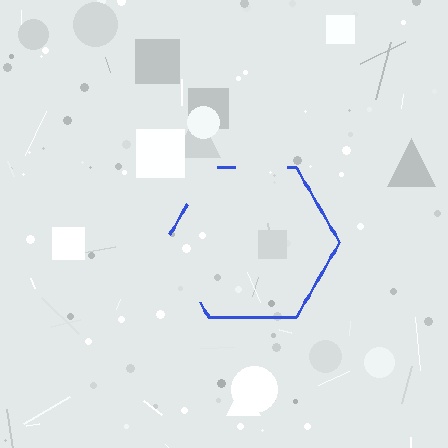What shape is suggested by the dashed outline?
The dashed outline suggests a hexagon.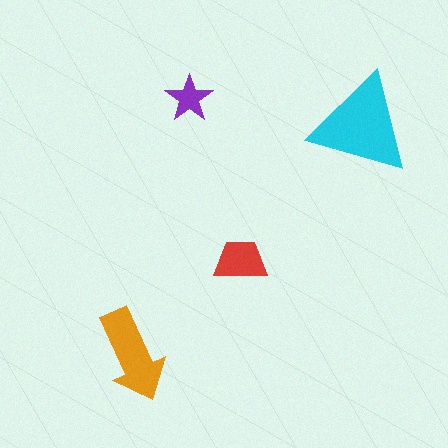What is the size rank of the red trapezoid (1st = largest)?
3rd.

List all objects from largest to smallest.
The cyan triangle, the orange arrow, the red trapezoid, the purple star.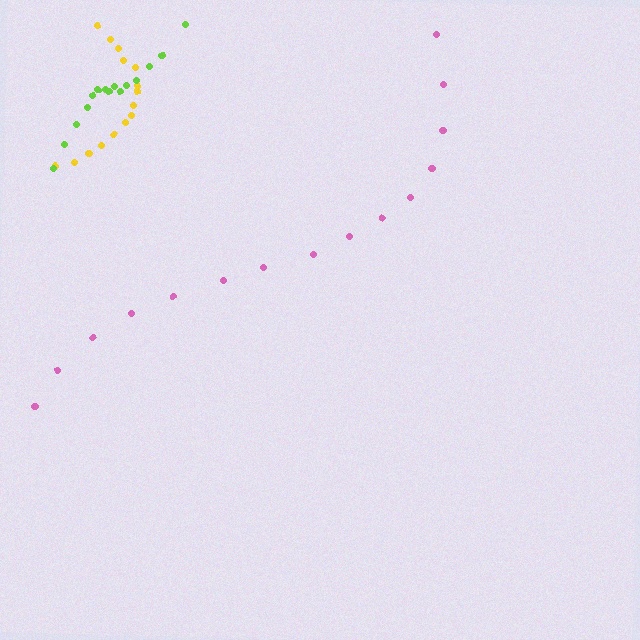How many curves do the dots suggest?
There are 3 distinct paths.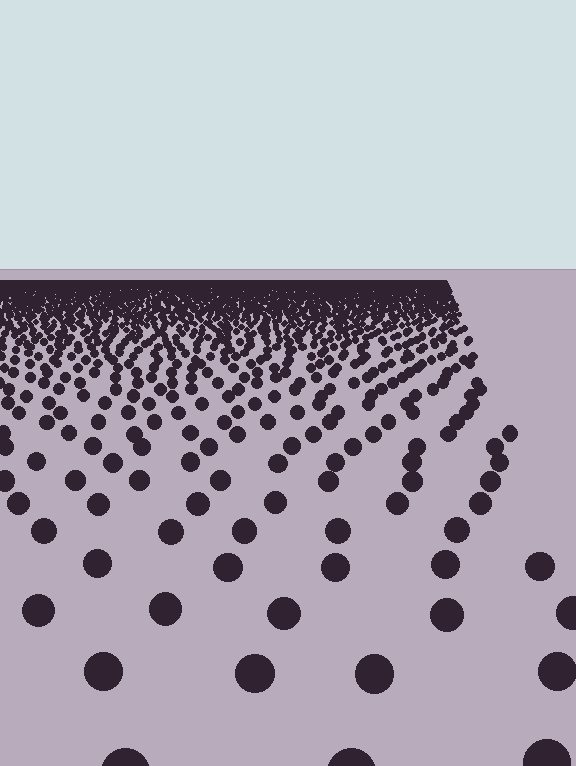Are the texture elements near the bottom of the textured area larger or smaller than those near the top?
Larger. Near the bottom, elements are closer to the viewer and appear at a bigger on-screen size.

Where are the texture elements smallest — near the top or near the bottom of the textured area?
Near the top.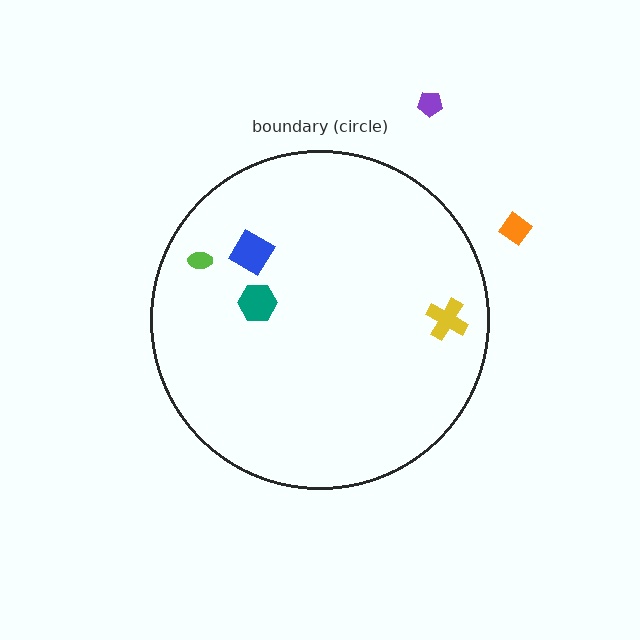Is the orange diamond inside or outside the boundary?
Outside.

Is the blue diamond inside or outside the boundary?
Inside.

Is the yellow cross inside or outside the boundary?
Inside.